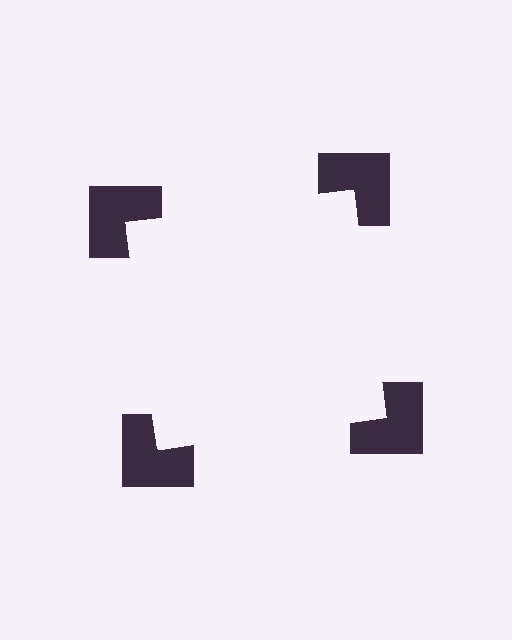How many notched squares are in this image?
There are 4 — one at each vertex of the illusory square.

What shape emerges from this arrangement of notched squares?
An illusory square — its edges are inferred from the aligned wedge cuts in the notched squares, not physically drawn.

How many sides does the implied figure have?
4 sides.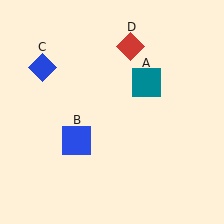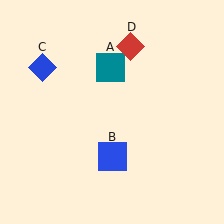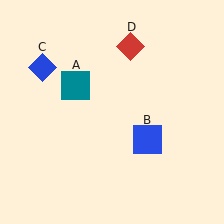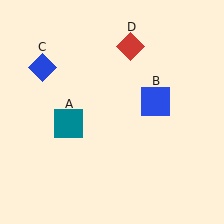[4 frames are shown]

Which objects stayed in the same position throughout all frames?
Blue diamond (object C) and red diamond (object D) remained stationary.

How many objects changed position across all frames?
2 objects changed position: teal square (object A), blue square (object B).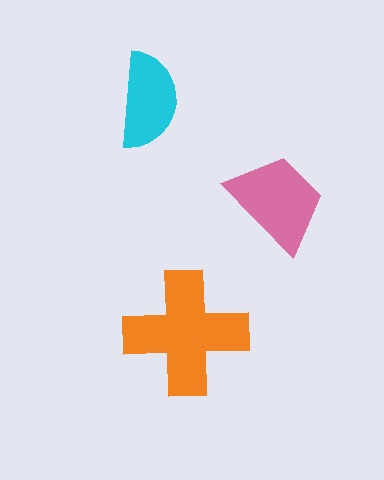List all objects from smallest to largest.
The cyan semicircle, the pink trapezoid, the orange cross.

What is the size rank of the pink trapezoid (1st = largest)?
2nd.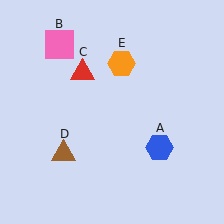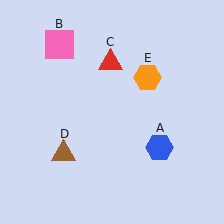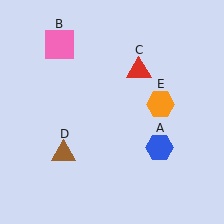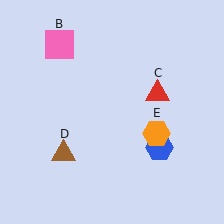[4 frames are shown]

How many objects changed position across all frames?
2 objects changed position: red triangle (object C), orange hexagon (object E).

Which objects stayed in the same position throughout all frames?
Blue hexagon (object A) and pink square (object B) and brown triangle (object D) remained stationary.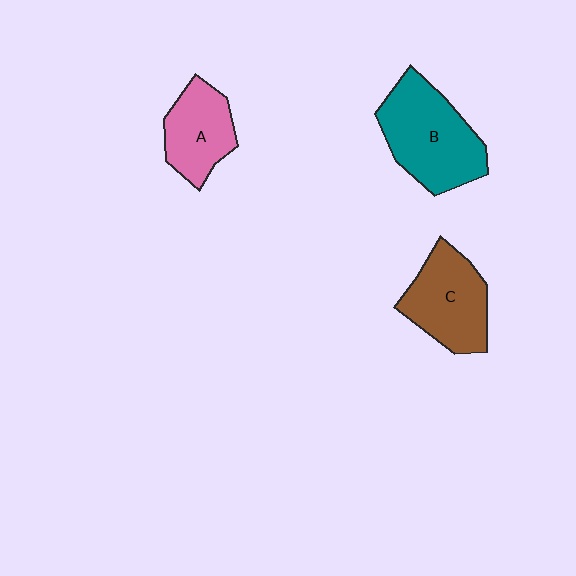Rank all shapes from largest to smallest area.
From largest to smallest: B (teal), C (brown), A (pink).